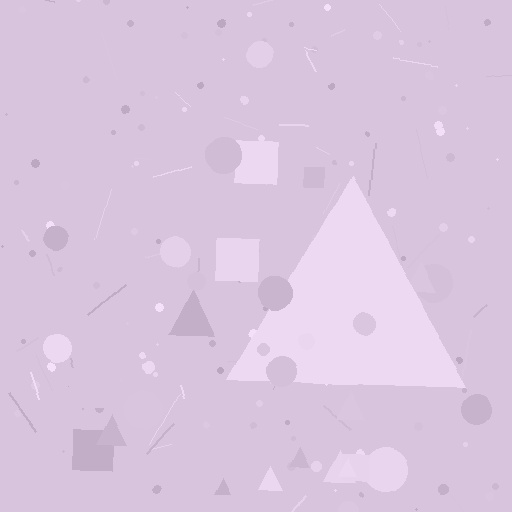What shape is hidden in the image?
A triangle is hidden in the image.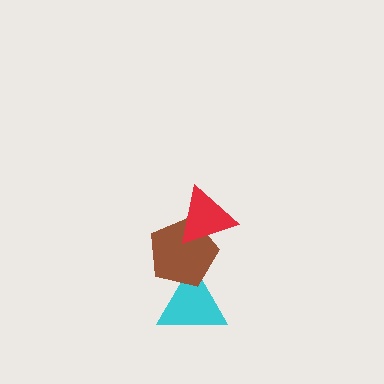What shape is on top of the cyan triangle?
The brown pentagon is on top of the cyan triangle.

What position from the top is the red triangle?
The red triangle is 1st from the top.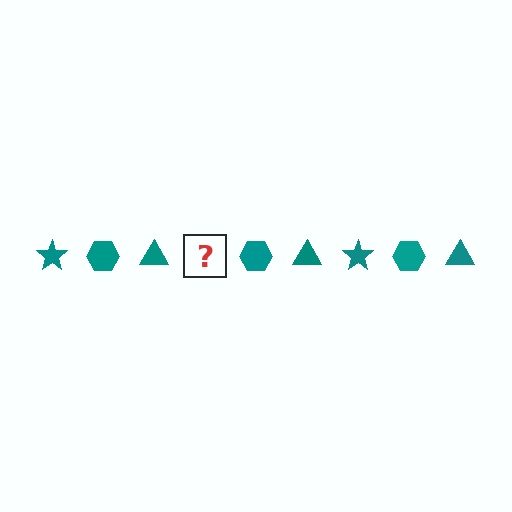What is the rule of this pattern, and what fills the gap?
The rule is that the pattern cycles through star, hexagon, triangle shapes in teal. The gap should be filled with a teal star.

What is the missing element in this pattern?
The missing element is a teal star.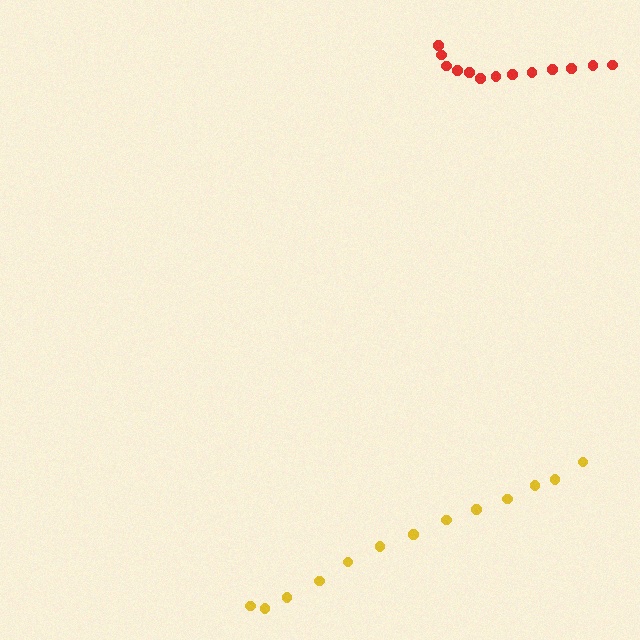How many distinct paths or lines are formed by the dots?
There are 2 distinct paths.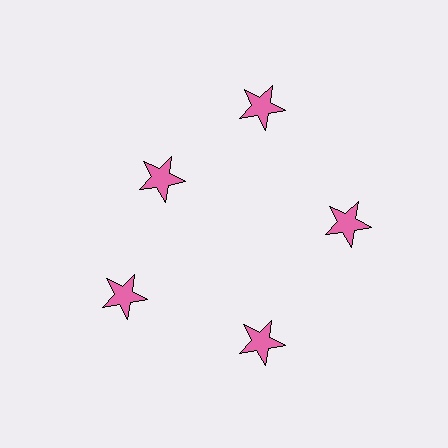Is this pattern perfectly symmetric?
No. The 5 pink stars are arranged in a ring, but one element near the 10 o'clock position is pulled inward toward the center, breaking the 5-fold rotational symmetry.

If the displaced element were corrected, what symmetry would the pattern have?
It would have 5-fold rotational symmetry — the pattern would map onto itself every 72 degrees.